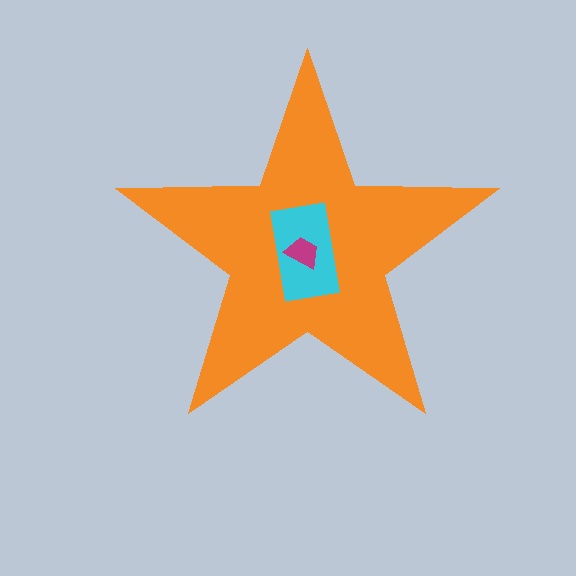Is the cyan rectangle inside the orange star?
Yes.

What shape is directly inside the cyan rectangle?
The magenta trapezoid.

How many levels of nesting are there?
3.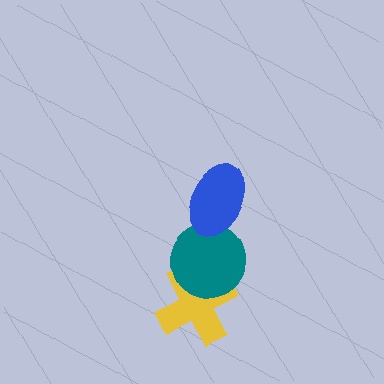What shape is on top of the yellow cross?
The teal circle is on top of the yellow cross.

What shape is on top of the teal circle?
The blue ellipse is on top of the teal circle.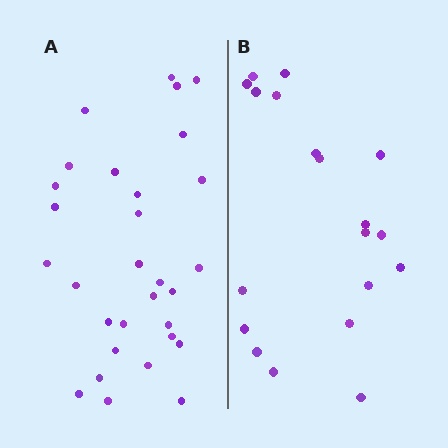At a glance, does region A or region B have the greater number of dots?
Region A (the left region) has more dots.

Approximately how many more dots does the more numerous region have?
Region A has roughly 12 or so more dots than region B.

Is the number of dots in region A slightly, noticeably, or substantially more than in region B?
Region A has substantially more. The ratio is roughly 1.6 to 1.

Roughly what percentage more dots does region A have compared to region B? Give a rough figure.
About 60% more.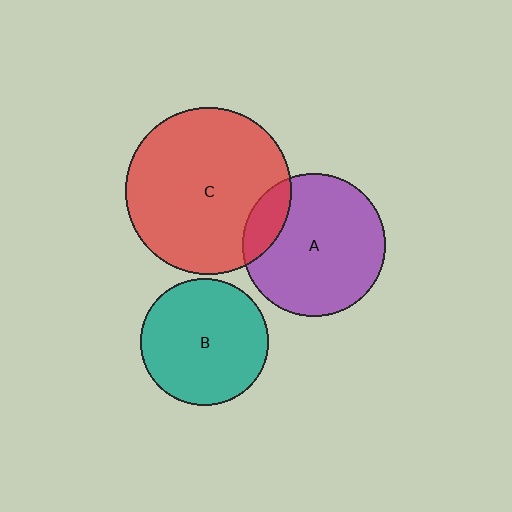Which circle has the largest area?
Circle C (red).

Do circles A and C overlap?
Yes.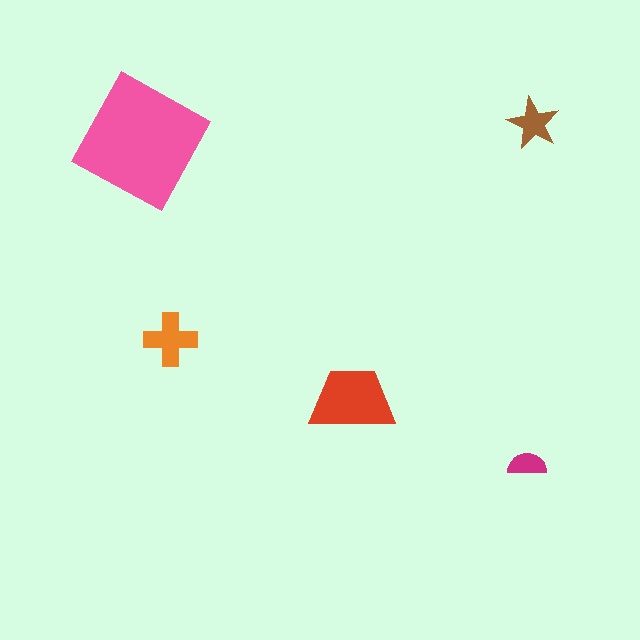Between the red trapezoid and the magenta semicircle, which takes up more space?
The red trapezoid.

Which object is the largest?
The pink square.